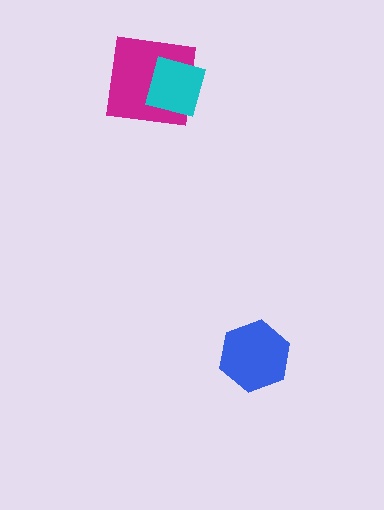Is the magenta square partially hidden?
Yes, it is partially covered by another shape.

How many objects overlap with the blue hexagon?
0 objects overlap with the blue hexagon.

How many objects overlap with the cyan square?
1 object overlaps with the cyan square.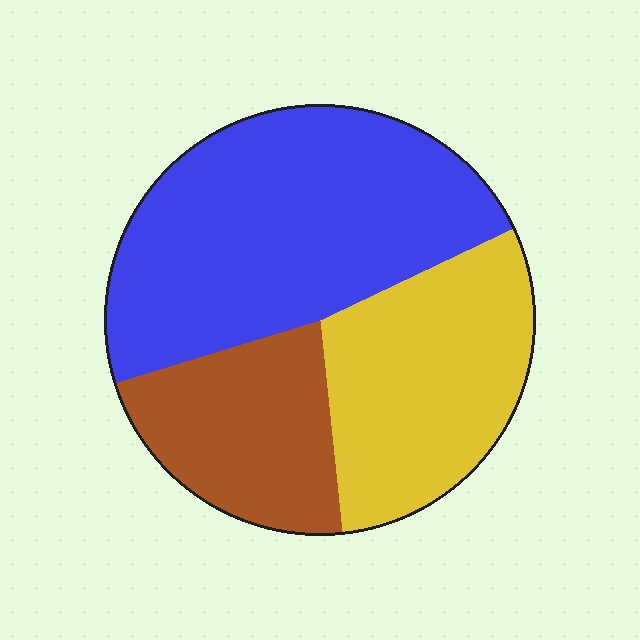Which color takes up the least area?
Brown, at roughly 20%.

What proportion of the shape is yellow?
Yellow takes up between a quarter and a half of the shape.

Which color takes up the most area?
Blue, at roughly 50%.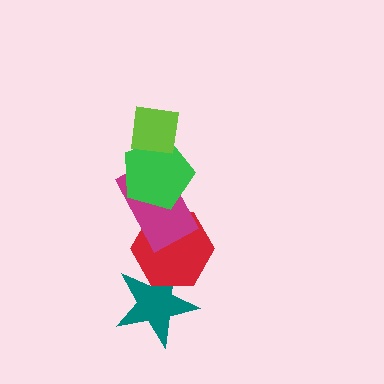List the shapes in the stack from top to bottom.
From top to bottom: the lime square, the green pentagon, the magenta rectangle, the red hexagon, the teal star.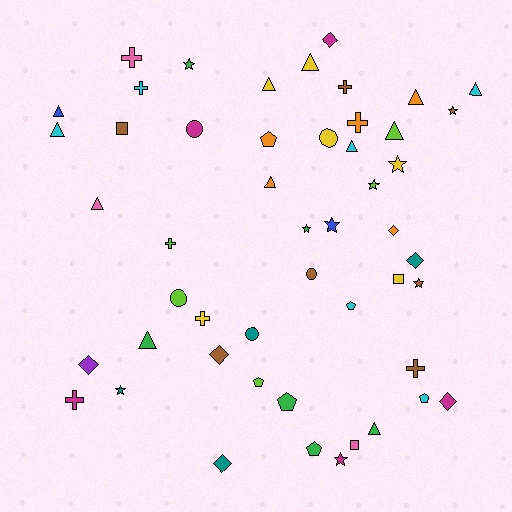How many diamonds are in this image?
There are 7 diamonds.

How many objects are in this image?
There are 50 objects.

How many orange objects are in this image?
There are 5 orange objects.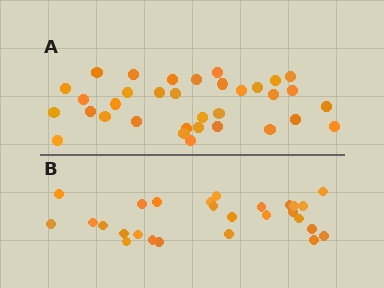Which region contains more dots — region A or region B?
Region A (the top region) has more dots.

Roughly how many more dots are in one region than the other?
Region A has roughly 8 or so more dots than region B.